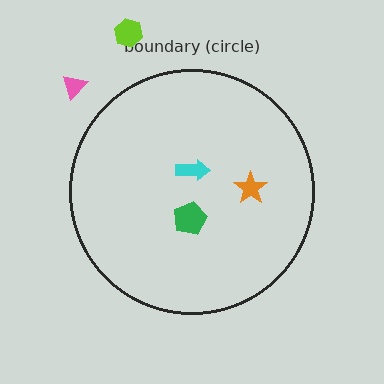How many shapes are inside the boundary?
3 inside, 2 outside.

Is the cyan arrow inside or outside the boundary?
Inside.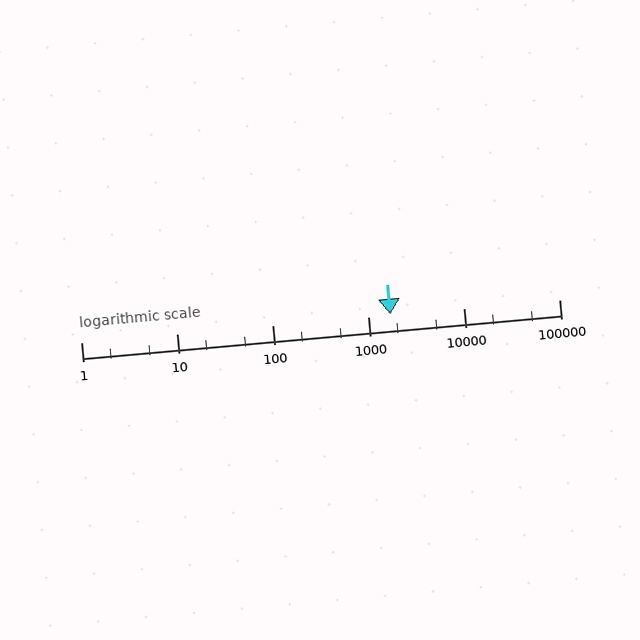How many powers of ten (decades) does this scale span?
The scale spans 5 decades, from 1 to 100000.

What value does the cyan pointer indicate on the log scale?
The pointer indicates approximately 1700.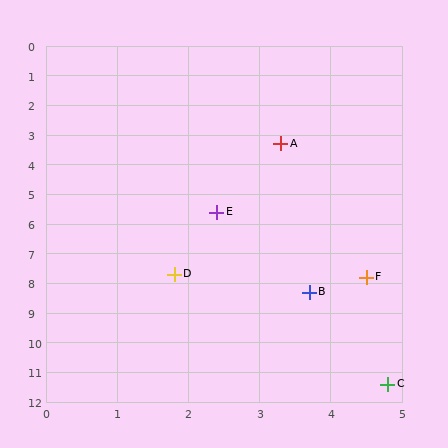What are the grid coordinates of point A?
Point A is at approximately (3.3, 3.3).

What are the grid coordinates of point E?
Point E is at approximately (2.4, 5.6).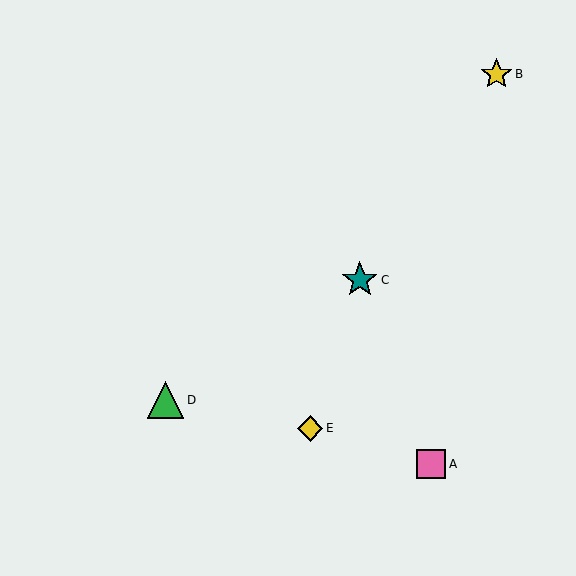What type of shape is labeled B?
Shape B is a yellow star.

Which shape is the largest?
The green triangle (labeled D) is the largest.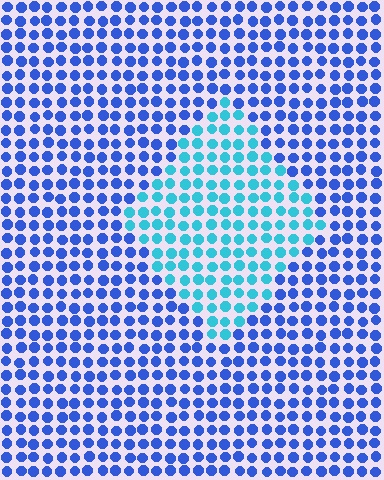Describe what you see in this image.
The image is filled with small blue elements in a uniform arrangement. A diamond-shaped region is visible where the elements are tinted to a slightly different hue, forming a subtle color boundary.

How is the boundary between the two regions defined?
The boundary is defined purely by a slight shift in hue (about 39 degrees). Spacing, size, and orientation are identical on both sides.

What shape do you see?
I see a diamond.